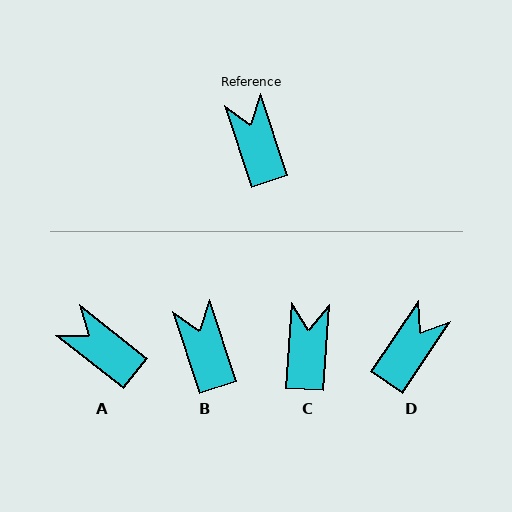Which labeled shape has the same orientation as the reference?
B.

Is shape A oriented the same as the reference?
No, it is off by about 33 degrees.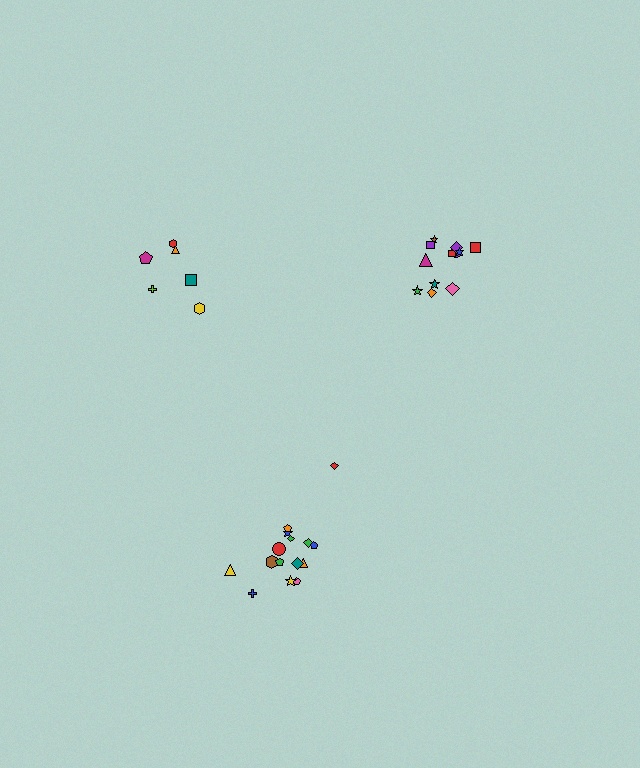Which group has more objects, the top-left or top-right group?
The top-right group.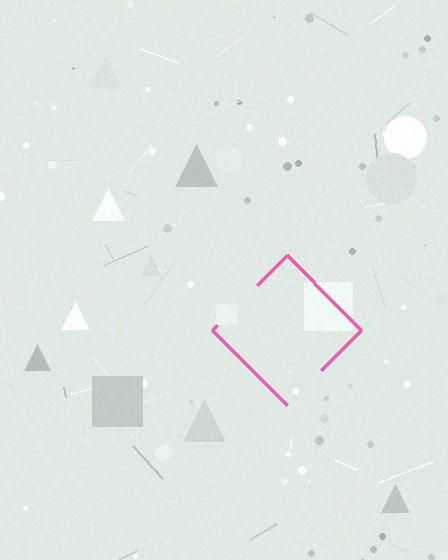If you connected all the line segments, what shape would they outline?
They would outline a diamond.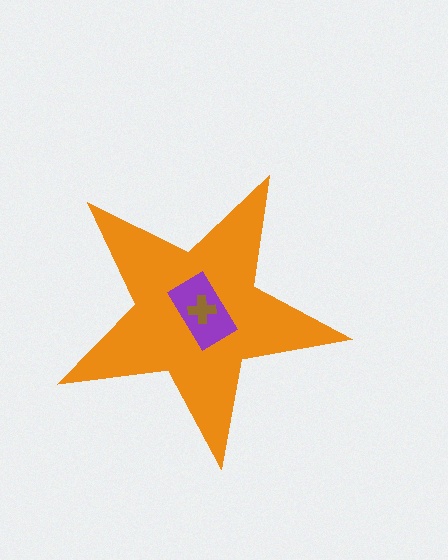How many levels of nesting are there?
3.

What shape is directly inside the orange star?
The purple rectangle.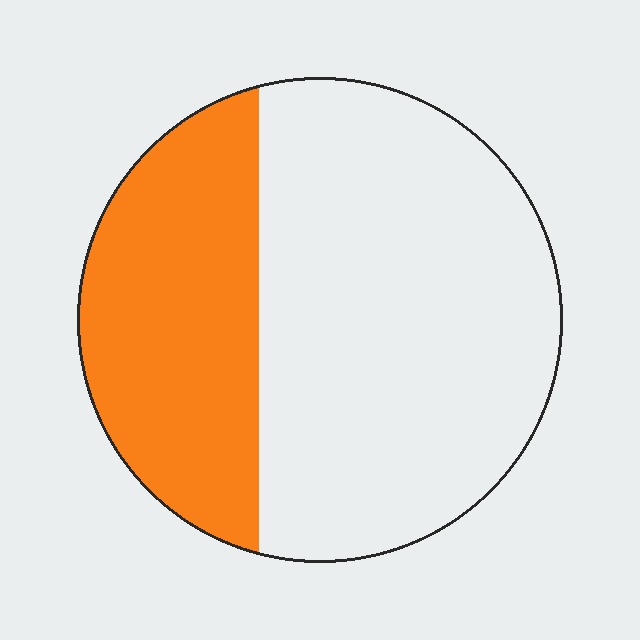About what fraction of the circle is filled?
About one third (1/3).